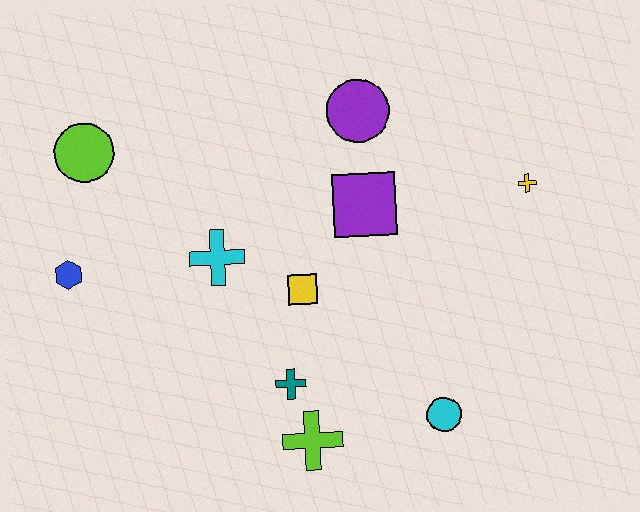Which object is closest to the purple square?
The purple circle is closest to the purple square.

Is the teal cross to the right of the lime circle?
Yes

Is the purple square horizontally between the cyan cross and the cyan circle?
Yes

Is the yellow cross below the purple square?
No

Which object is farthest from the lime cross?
The lime circle is farthest from the lime cross.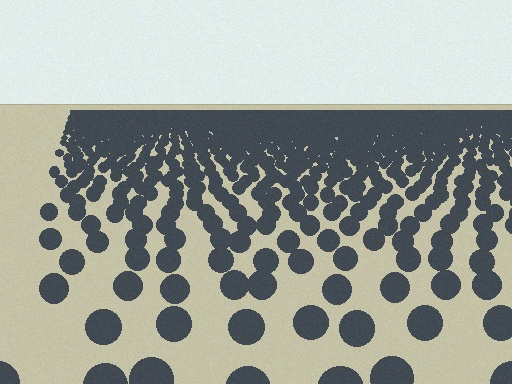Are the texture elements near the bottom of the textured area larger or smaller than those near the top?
Larger. Near the bottom, elements are closer to the viewer and appear at a bigger on-screen size.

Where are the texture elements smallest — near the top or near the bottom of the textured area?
Near the top.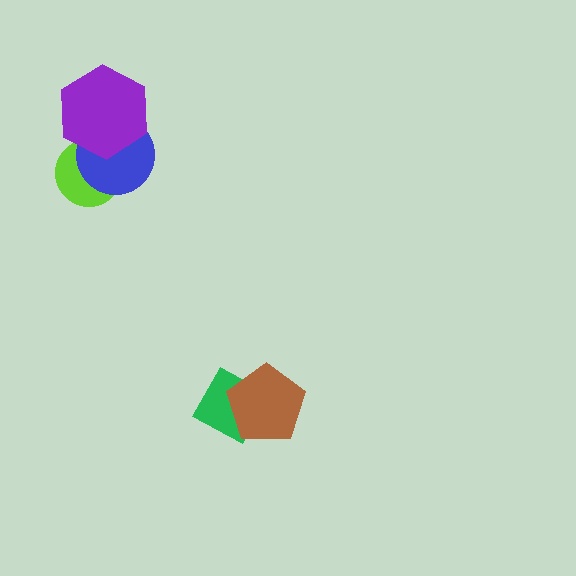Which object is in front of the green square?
The brown pentagon is in front of the green square.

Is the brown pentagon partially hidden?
No, no other shape covers it.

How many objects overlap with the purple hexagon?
2 objects overlap with the purple hexagon.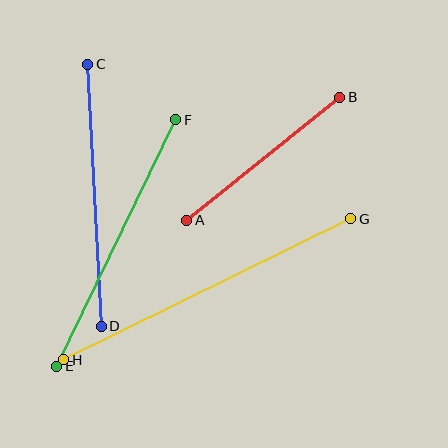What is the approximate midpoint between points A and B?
The midpoint is at approximately (263, 159) pixels.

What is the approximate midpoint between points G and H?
The midpoint is at approximately (207, 289) pixels.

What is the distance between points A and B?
The distance is approximately 196 pixels.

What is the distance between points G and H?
The distance is approximately 320 pixels.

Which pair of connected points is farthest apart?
Points G and H are farthest apart.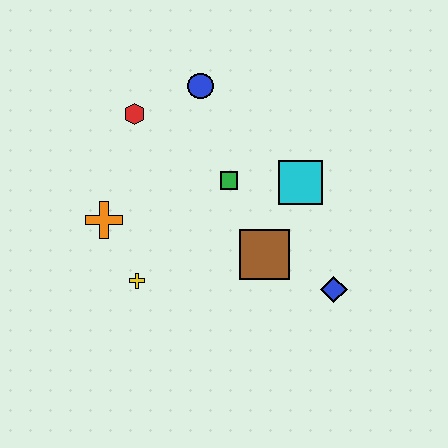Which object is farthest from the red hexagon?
The blue diamond is farthest from the red hexagon.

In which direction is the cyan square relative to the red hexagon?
The cyan square is to the right of the red hexagon.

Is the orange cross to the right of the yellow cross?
No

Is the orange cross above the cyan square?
No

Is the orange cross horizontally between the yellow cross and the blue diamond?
No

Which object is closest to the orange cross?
The yellow cross is closest to the orange cross.